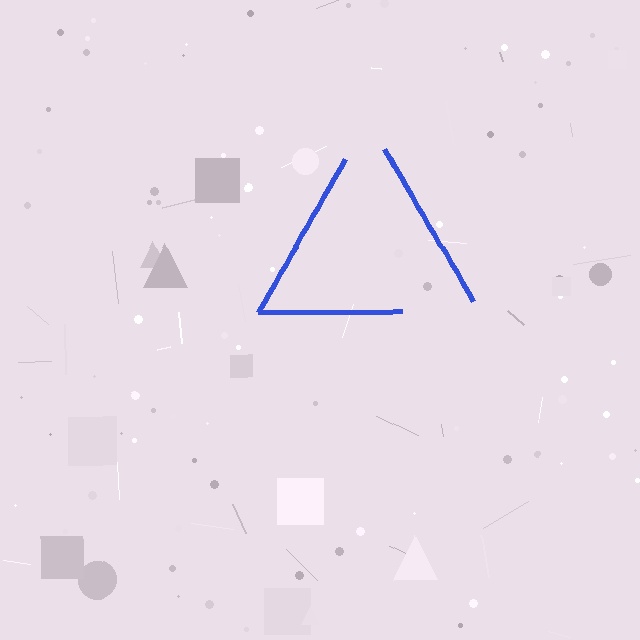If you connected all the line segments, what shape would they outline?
They would outline a triangle.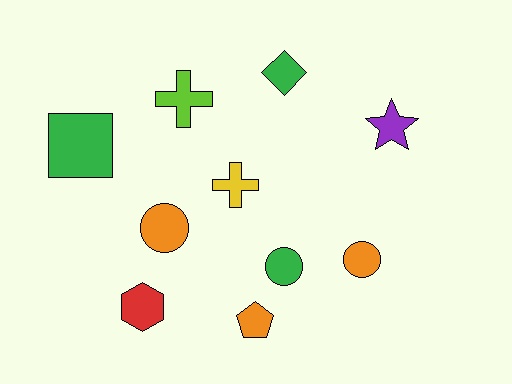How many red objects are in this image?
There is 1 red object.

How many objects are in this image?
There are 10 objects.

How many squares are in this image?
There is 1 square.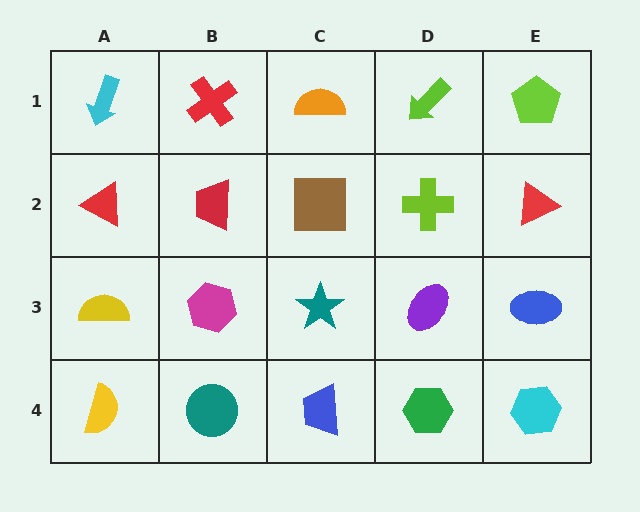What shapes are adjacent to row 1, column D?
A lime cross (row 2, column D), an orange semicircle (row 1, column C), a lime pentagon (row 1, column E).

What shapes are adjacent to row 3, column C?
A brown square (row 2, column C), a blue trapezoid (row 4, column C), a magenta hexagon (row 3, column B), a purple ellipse (row 3, column D).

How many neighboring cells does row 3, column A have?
3.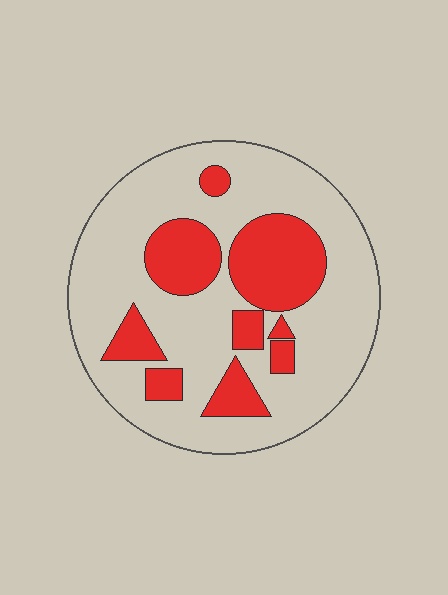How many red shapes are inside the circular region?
9.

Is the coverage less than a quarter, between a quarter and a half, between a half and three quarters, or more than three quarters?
Between a quarter and a half.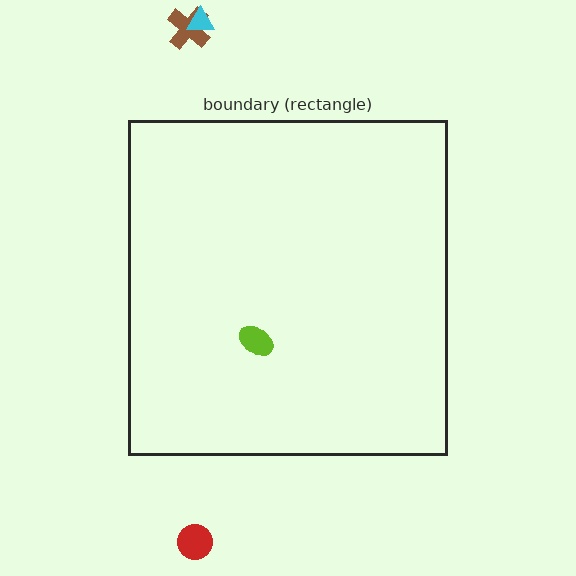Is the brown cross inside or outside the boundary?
Outside.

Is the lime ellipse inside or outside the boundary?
Inside.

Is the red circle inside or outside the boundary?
Outside.